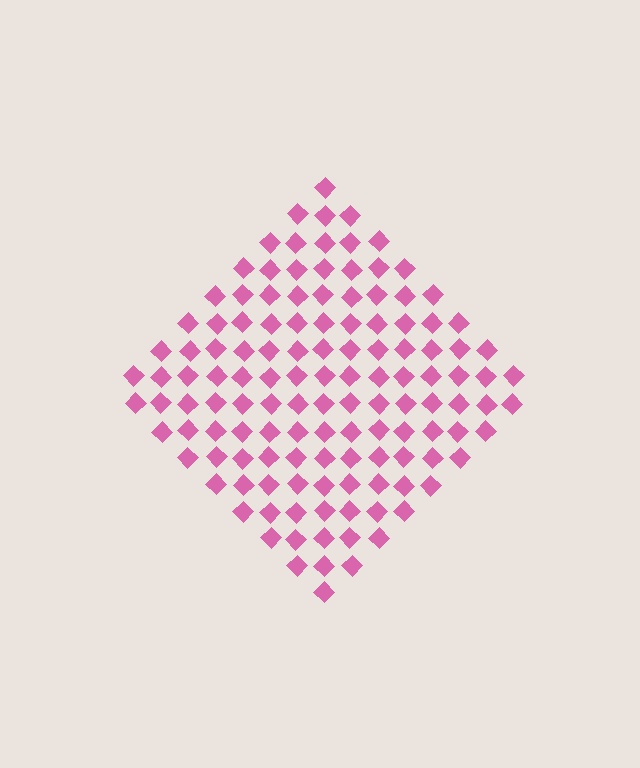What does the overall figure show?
The overall figure shows a diamond.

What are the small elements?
The small elements are diamonds.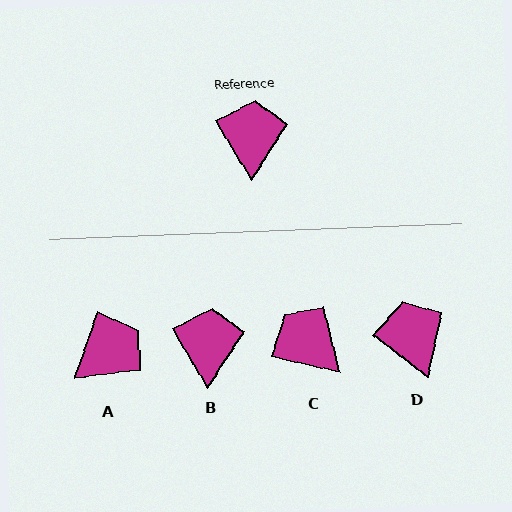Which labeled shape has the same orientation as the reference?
B.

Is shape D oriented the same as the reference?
No, it is off by about 22 degrees.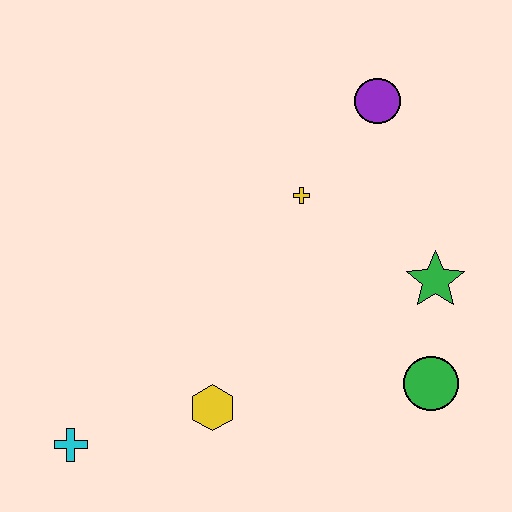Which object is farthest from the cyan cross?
The purple circle is farthest from the cyan cross.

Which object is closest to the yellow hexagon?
The cyan cross is closest to the yellow hexagon.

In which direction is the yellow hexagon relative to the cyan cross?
The yellow hexagon is to the right of the cyan cross.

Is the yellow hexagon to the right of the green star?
No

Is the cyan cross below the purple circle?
Yes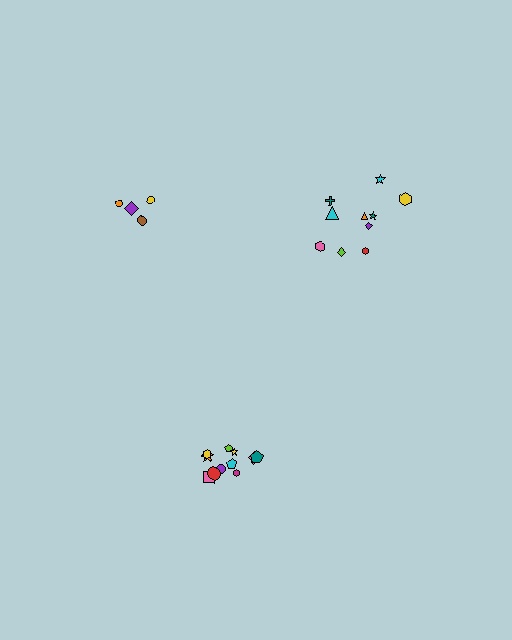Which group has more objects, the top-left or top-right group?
The top-right group.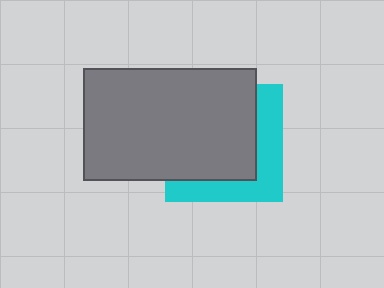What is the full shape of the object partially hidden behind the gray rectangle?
The partially hidden object is a cyan square.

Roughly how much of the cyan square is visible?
A small part of it is visible (roughly 35%).